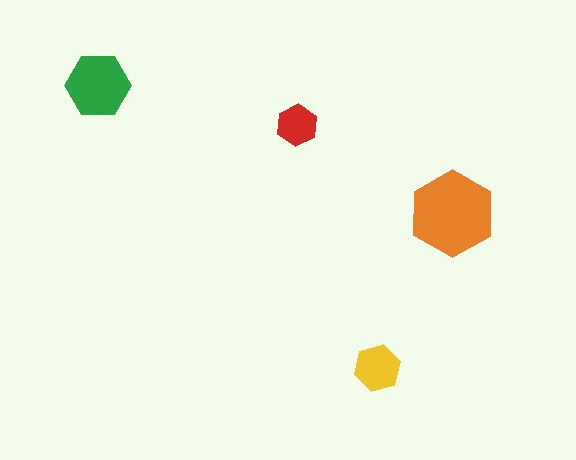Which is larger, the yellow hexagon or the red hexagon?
The yellow one.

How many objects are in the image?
There are 4 objects in the image.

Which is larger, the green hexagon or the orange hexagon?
The orange one.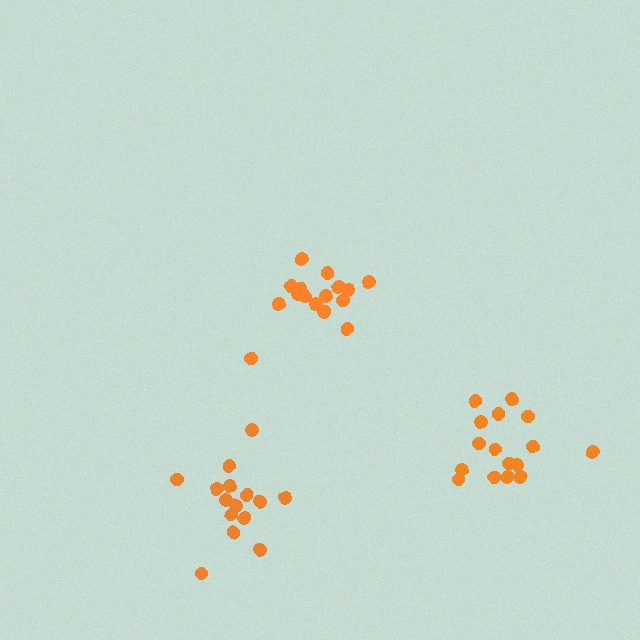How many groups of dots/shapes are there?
There are 3 groups.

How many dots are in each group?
Group 1: 18 dots, Group 2: 15 dots, Group 3: 16 dots (49 total).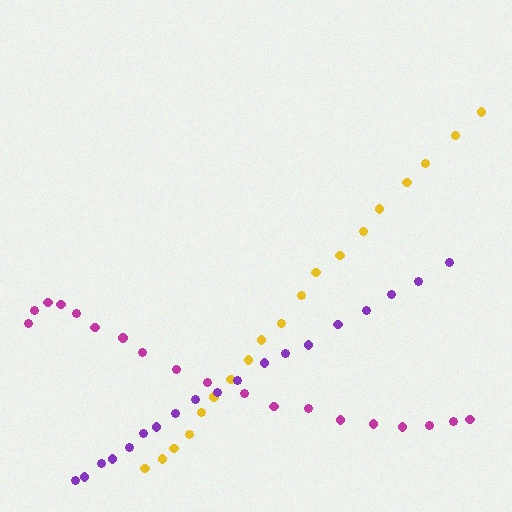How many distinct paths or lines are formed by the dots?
There are 3 distinct paths.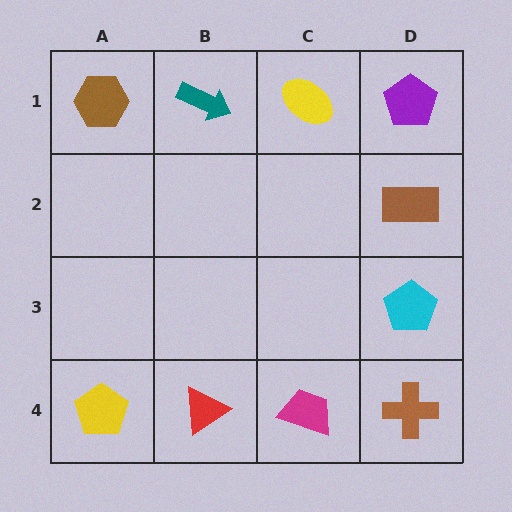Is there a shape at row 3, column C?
No, that cell is empty.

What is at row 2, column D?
A brown rectangle.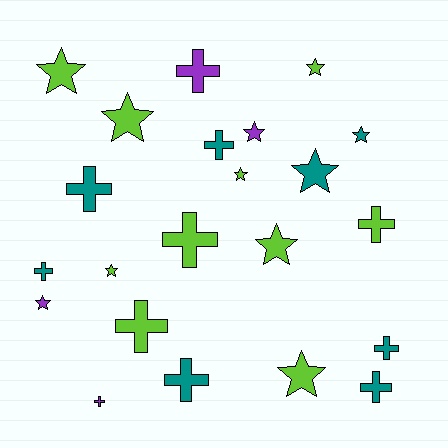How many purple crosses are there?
There are 2 purple crosses.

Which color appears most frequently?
Lime, with 10 objects.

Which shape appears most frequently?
Star, with 11 objects.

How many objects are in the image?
There are 22 objects.